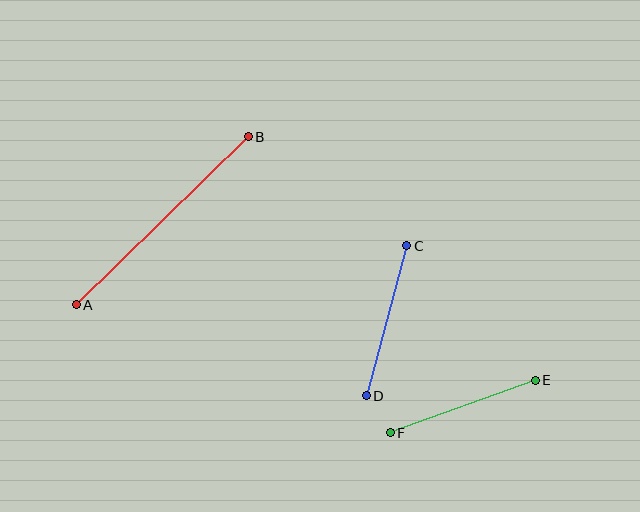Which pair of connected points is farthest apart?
Points A and B are farthest apart.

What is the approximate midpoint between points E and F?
The midpoint is at approximately (463, 407) pixels.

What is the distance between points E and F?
The distance is approximately 154 pixels.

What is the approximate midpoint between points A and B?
The midpoint is at approximately (162, 221) pixels.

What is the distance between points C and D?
The distance is approximately 156 pixels.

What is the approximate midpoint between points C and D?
The midpoint is at approximately (387, 321) pixels.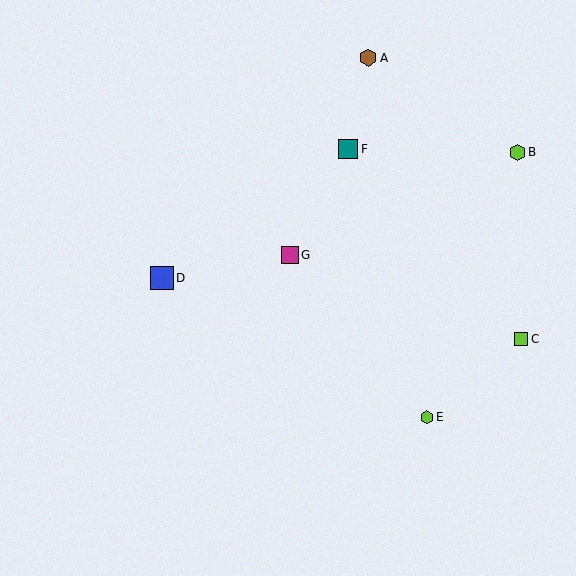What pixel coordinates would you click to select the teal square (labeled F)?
Click at (348, 149) to select the teal square F.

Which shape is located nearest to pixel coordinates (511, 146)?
The lime hexagon (labeled B) at (517, 152) is nearest to that location.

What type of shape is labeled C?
Shape C is a lime square.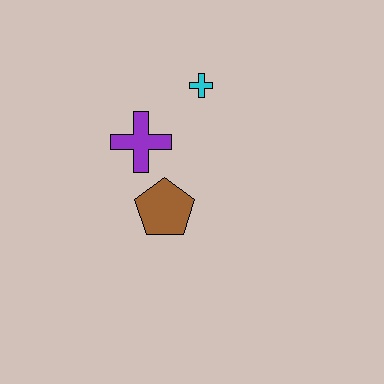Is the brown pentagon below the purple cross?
Yes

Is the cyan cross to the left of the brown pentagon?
No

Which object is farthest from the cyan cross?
The brown pentagon is farthest from the cyan cross.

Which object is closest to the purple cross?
The brown pentagon is closest to the purple cross.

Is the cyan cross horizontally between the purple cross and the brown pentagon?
No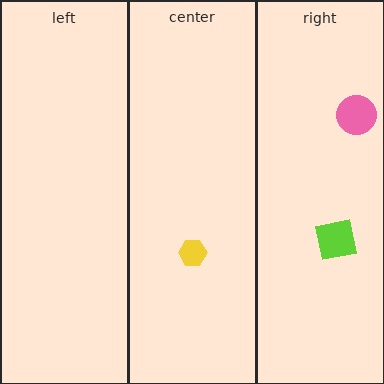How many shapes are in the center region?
1.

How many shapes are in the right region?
2.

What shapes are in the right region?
The lime square, the pink circle.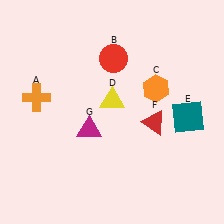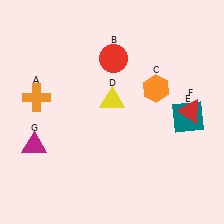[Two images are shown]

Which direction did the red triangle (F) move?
The red triangle (F) moved right.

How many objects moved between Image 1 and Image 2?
2 objects moved between the two images.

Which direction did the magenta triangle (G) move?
The magenta triangle (G) moved left.